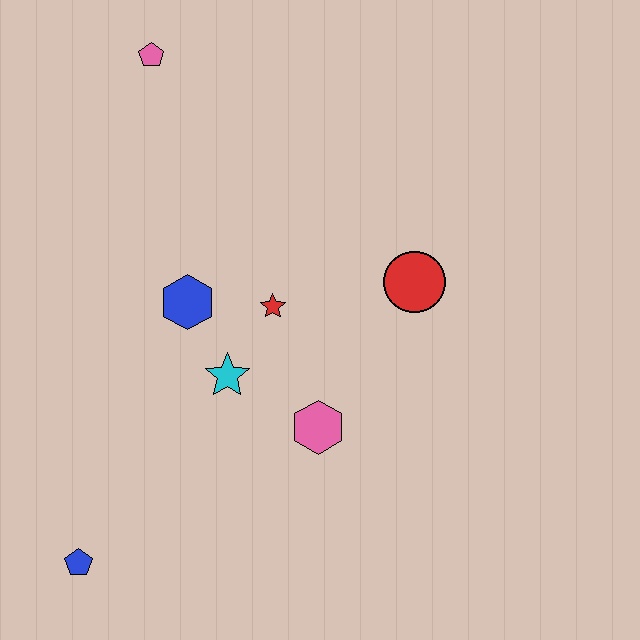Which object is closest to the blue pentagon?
The cyan star is closest to the blue pentagon.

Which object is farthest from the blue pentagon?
The pink pentagon is farthest from the blue pentagon.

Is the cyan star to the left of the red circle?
Yes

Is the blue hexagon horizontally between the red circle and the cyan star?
No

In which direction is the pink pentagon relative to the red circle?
The pink pentagon is to the left of the red circle.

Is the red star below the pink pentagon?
Yes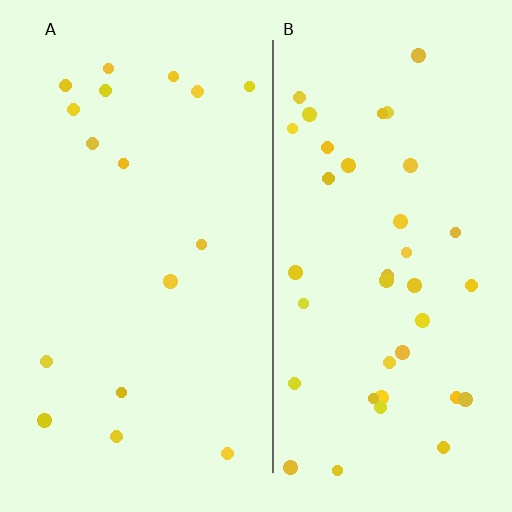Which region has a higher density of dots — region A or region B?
B (the right).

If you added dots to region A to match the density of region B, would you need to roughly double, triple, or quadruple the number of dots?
Approximately double.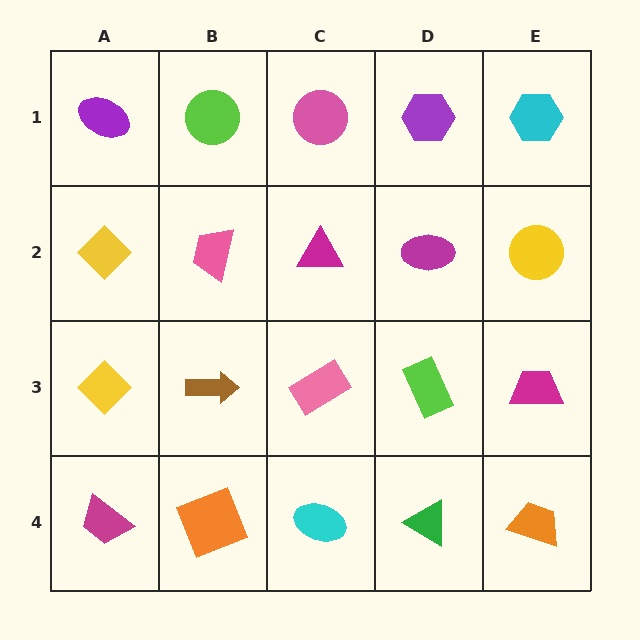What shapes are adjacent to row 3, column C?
A magenta triangle (row 2, column C), a cyan ellipse (row 4, column C), a brown arrow (row 3, column B), a lime rectangle (row 3, column D).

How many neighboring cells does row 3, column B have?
4.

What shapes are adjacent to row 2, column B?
A lime circle (row 1, column B), a brown arrow (row 3, column B), a yellow diamond (row 2, column A), a magenta triangle (row 2, column C).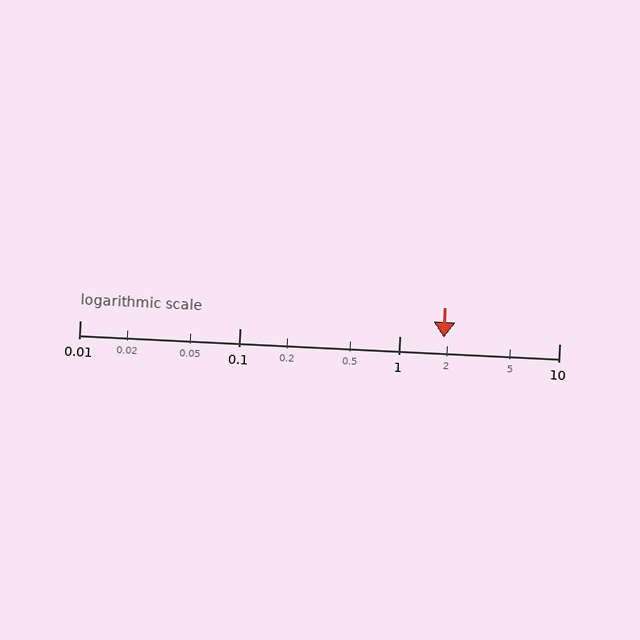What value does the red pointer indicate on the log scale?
The pointer indicates approximately 1.9.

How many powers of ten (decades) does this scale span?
The scale spans 3 decades, from 0.01 to 10.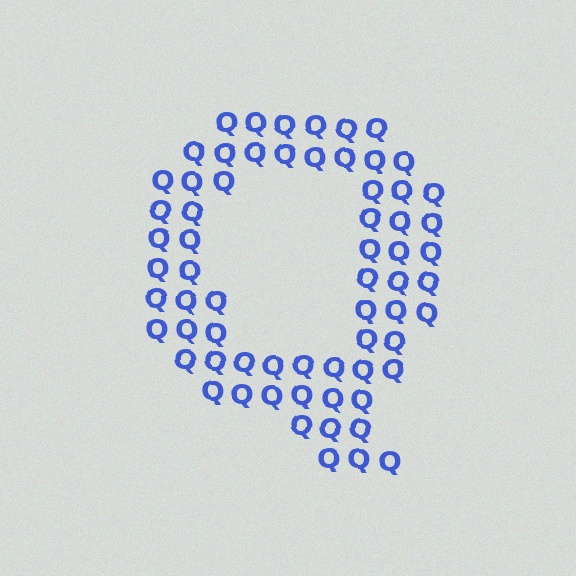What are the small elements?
The small elements are letter Q's.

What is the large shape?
The large shape is the letter Q.